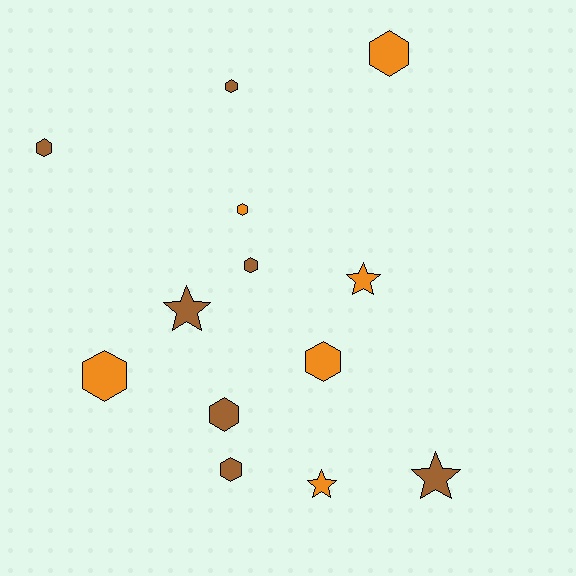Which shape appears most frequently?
Hexagon, with 9 objects.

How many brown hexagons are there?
There are 5 brown hexagons.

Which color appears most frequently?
Brown, with 7 objects.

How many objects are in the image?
There are 13 objects.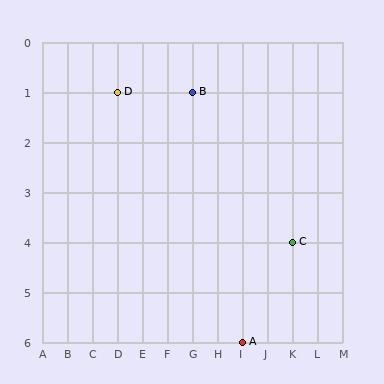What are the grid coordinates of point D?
Point D is at grid coordinates (D, 1).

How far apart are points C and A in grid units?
Points C and A are 2 columns and 2 rows apart (about 2.8 grid units diagonally).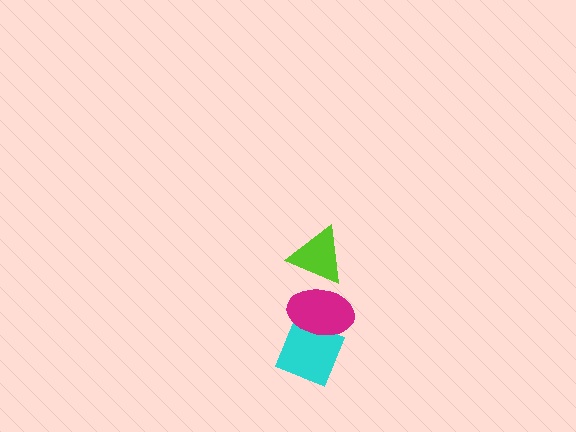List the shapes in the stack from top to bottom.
From top to bottom: the lime triangle, the magenta ellipse, the cyan diamond.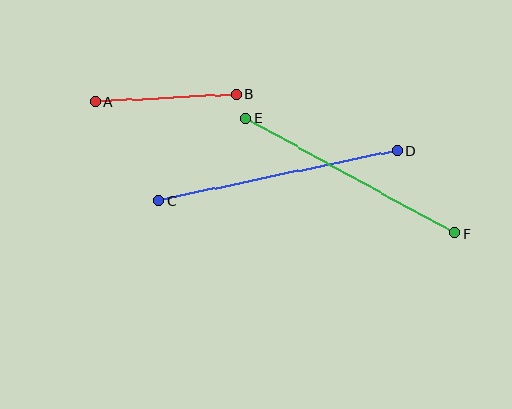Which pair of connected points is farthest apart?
Points C and D are farthest apart.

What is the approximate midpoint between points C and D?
The midpoint is at approximately (278, 176) pixels.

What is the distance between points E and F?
The distance is approximately 238 pixels.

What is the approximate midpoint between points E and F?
The midpoint is at approximately (350, 176) pixels.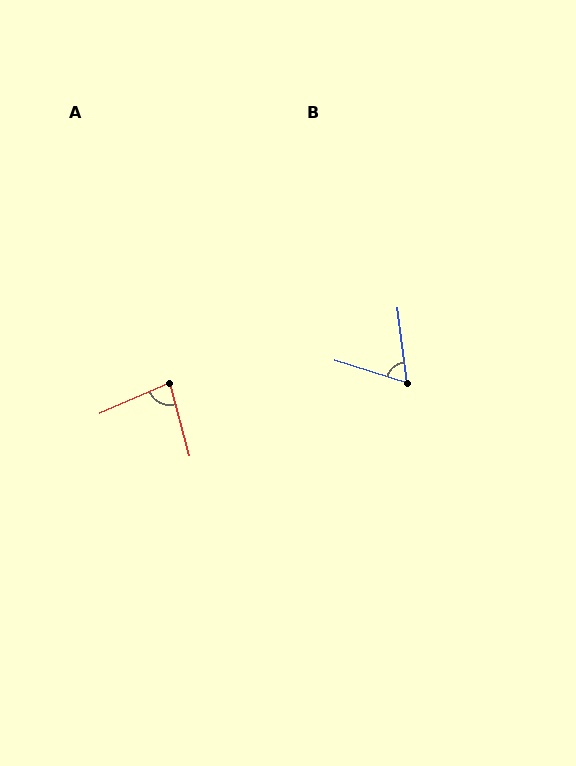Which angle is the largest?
A, at approximately 81 degrees.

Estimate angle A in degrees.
Approximately 81 degrees.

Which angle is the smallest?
B, at approximately 65 degrees.